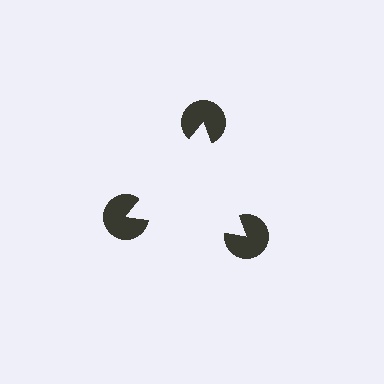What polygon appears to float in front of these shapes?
An illusory triangle — its edges are inferred from the aligned wedge cuts in the pac-man discs, not physically drawn.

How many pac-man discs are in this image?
There are 3 — one at each vertex of the illusory triangle.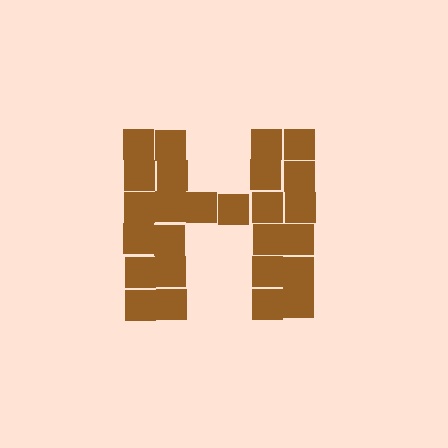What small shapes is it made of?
It is made of small squares.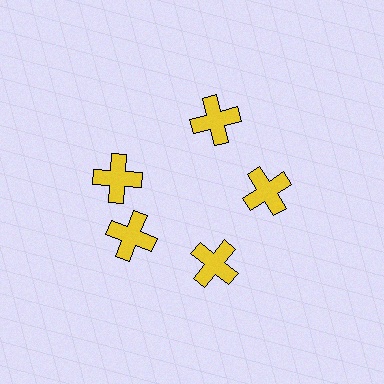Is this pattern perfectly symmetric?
No. The 5 yellow crosses are arranged in a ring, but one element near the 10 o'clock position is rotated out of alignment along the ring, breaking the 5-fold rotational symmetry.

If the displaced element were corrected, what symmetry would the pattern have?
It would have 5-fold rotational symmetry — the pattern would map onto itself every 72 degrees.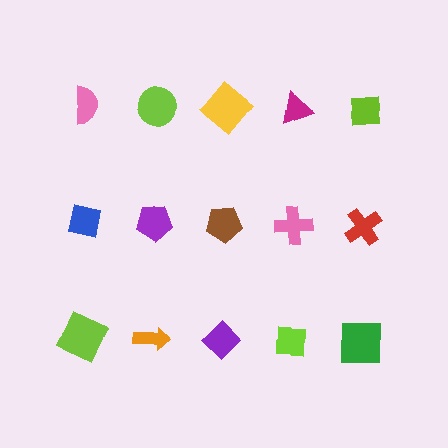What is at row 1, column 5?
A lime square.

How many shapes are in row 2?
5 shapes.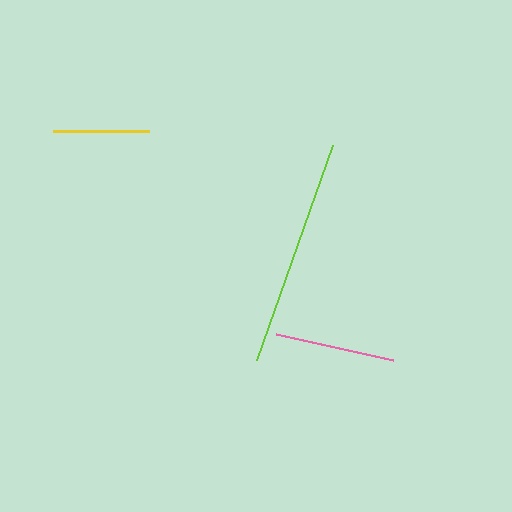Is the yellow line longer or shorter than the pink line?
The pink line is longer than the yellow line.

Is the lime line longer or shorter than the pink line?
The lime line is longer than the pink line.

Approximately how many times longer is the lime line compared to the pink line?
The lime line is approximately 1.9 times the length of the pink line.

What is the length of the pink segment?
The pink segment is approximately 120 pixels long.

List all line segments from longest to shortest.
From longest to shortest: lime, pink, yellow.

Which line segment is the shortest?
The yellow line is the shortest at approximately 96 pixels.